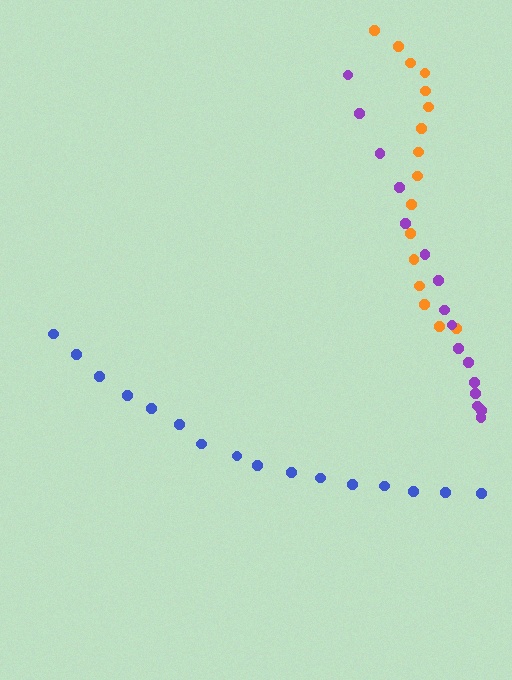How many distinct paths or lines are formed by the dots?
There are 3 distinct paths.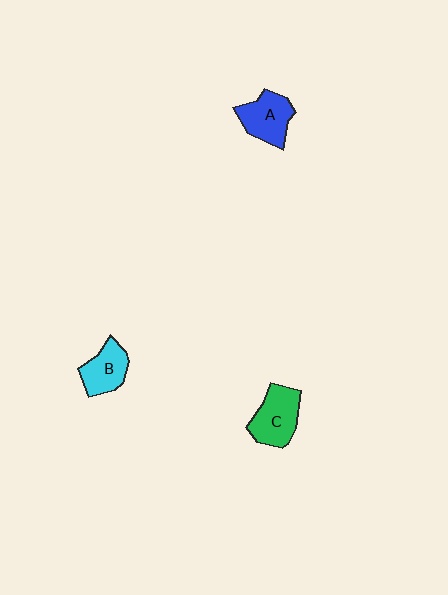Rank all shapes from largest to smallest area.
From largest to smallest: C (green), A (blue), B (cyan).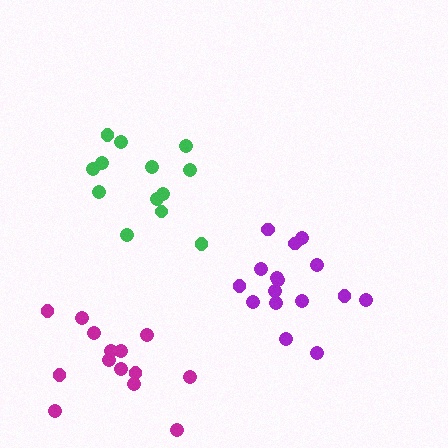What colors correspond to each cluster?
The clusters are colored: purple, green, magenta.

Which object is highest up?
The green cluster is topmost.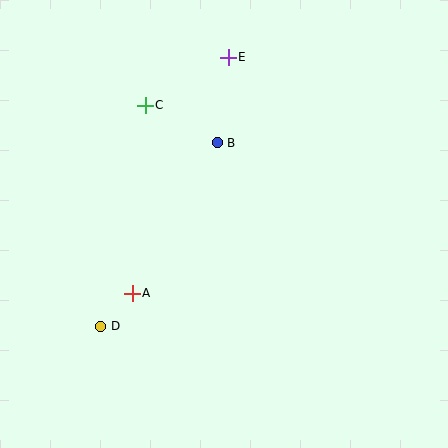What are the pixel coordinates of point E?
Point E is at (228, 57).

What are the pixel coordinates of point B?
Point B is at (217, 143).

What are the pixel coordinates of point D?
Point D is at (101, 326).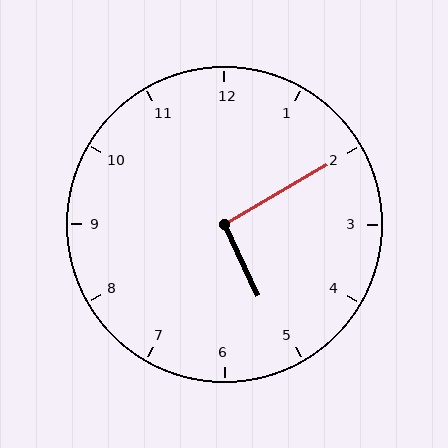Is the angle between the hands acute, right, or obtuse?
It is right.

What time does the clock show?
5:10.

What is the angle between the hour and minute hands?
Approximately 95 degrees.